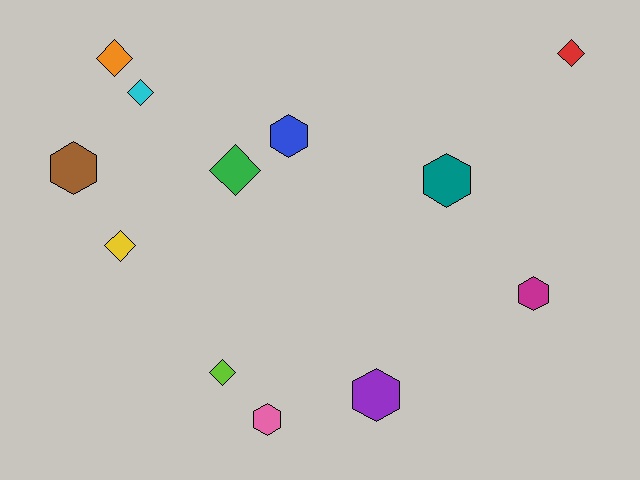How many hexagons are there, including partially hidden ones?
There are 6 hexagons.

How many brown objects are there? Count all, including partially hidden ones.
There is 1 brown object.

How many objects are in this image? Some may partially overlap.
There are 12 objects.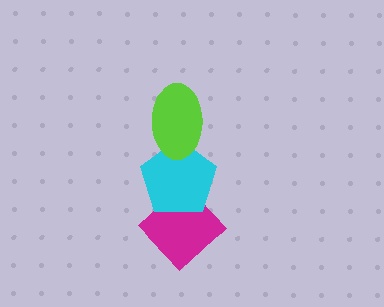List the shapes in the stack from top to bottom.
From top to bottom: the lime ellipse, the cyan pentagon, the magenta diamond.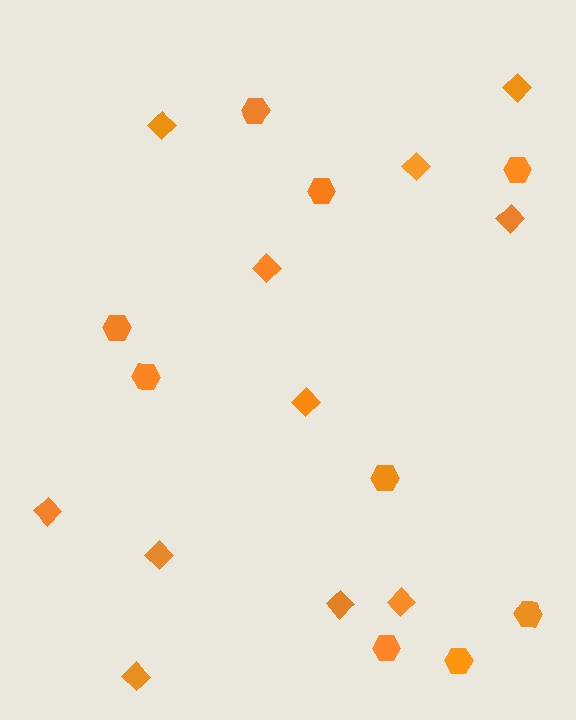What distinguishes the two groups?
There are 2 groups: one group of hexagons (9) and one group of diamonds (11).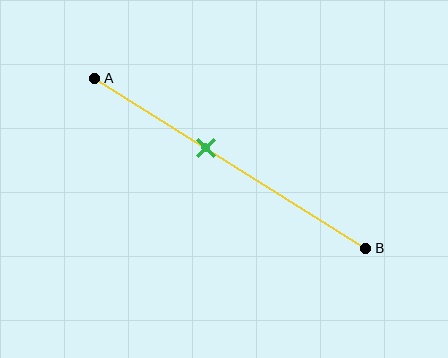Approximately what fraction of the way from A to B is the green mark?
The green mark is approximately 40% of the way from A to B.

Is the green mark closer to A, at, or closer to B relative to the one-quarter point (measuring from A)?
The green mark is closer to point B than the one-quarter point of segment AB.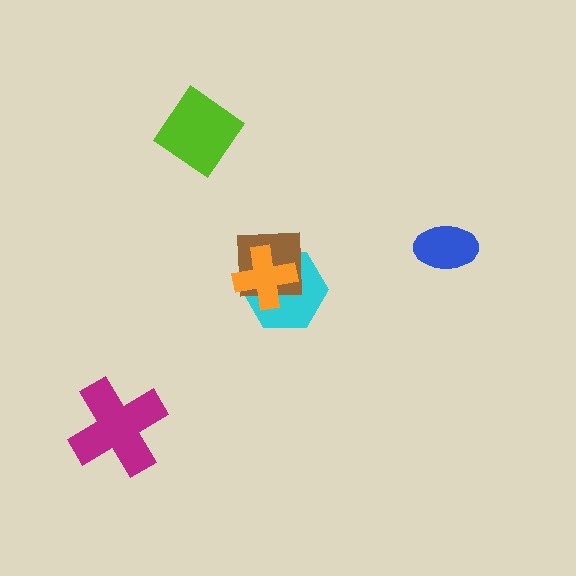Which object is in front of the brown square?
The orange cross is in front of the brown square.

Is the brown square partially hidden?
Yes, it is partially covered by another shape.